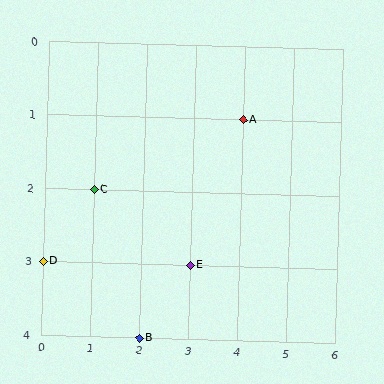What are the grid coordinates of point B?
Point B is at grid coordinates (2, 4).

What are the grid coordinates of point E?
Point E is at grid coordinates (3, 3).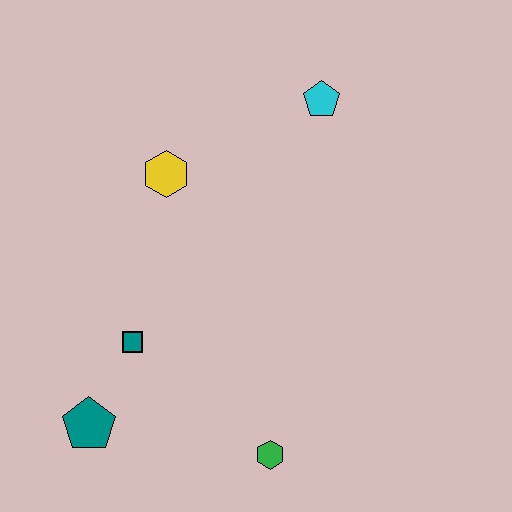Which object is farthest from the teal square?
The cyan pentagon is farthest from the teal square.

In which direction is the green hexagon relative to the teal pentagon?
The green hexagon is to the right of the teal pentagon.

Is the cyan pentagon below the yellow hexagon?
No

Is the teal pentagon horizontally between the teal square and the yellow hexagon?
No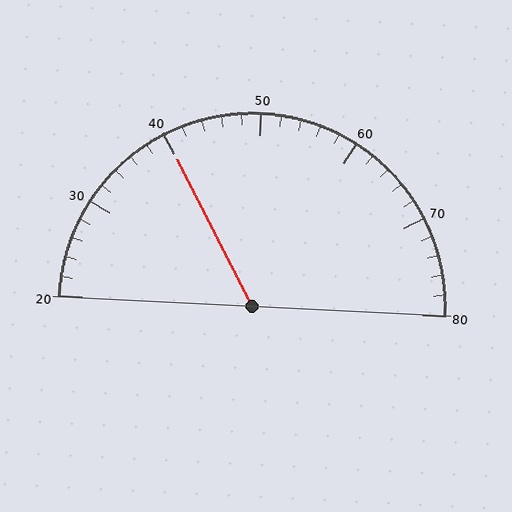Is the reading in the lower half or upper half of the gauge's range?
The reading is in the lower half of the range (20 to 80).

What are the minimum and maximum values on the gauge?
The gauge ranges from 20 to 80.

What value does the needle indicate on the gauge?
The needle indicates approximately 40.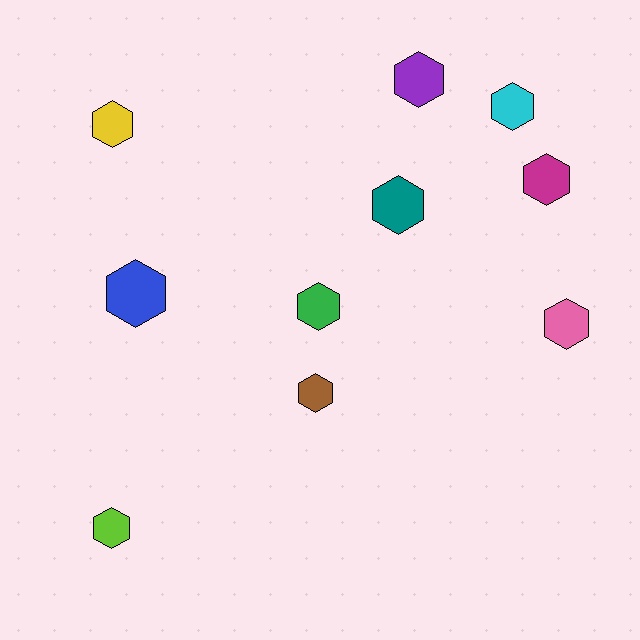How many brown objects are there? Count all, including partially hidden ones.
There is 1 brown object.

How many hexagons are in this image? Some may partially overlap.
There are 10 hexagons.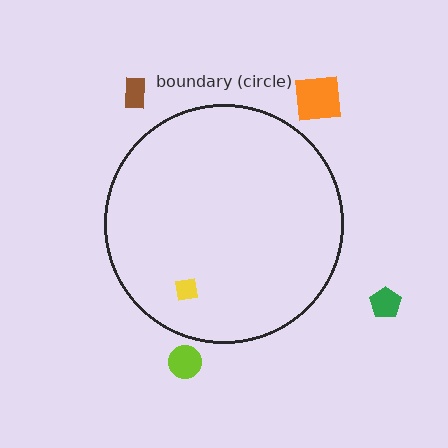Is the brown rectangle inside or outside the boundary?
Outside.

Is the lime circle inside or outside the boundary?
Outside.